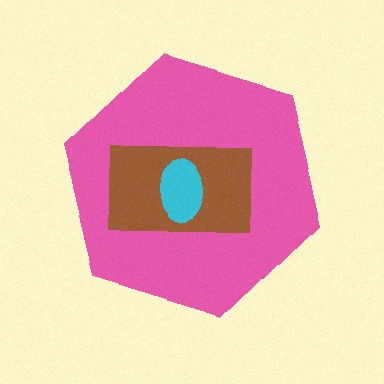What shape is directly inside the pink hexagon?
The brown rectangle.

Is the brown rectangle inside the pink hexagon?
Yes.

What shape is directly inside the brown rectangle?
The cyan ellipse.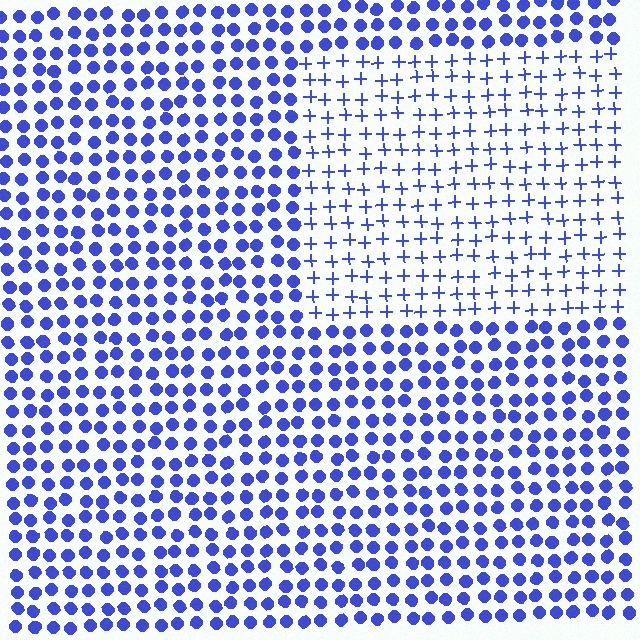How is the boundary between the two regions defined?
The boundary is defined by a change in element shape: plus signs inside vs. circles outside. All elements share the same color and spacing.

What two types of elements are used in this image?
The image uses plus signs inside the rectangle region and circles outside it.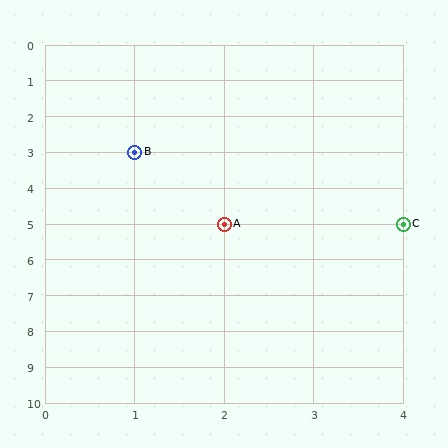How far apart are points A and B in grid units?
Points A and B are 1 column and 2 rows apart (about 2.2 grid units diagonally).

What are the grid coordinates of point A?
Point A is at grid coordinates (2, 5).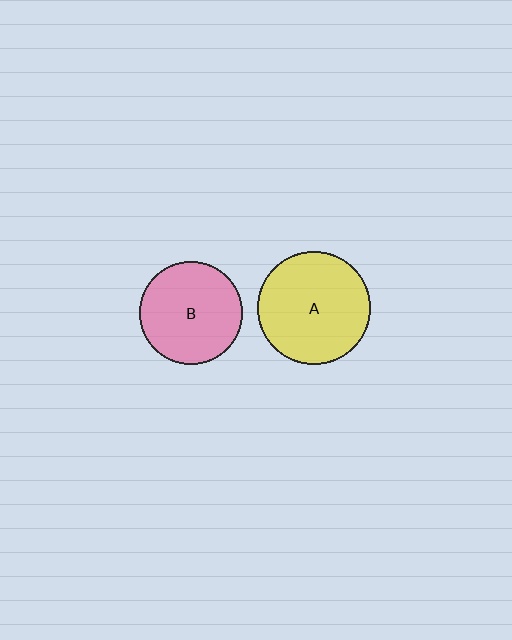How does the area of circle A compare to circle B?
Approximately 1.2 times.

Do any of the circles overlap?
No, none of the circles overlap.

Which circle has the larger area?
Circle A (yellow).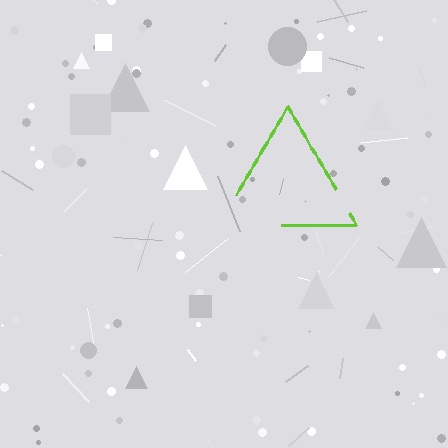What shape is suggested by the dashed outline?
The dashed outline suggests a triangle.